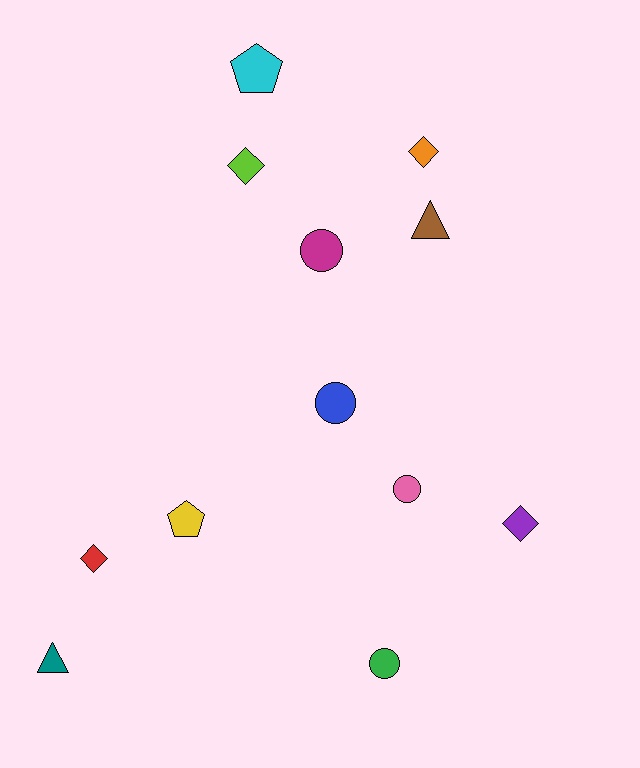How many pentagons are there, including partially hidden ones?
There are 2 pentagons.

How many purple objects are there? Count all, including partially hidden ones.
There is 1 purple object.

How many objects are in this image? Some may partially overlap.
There are 12 objects.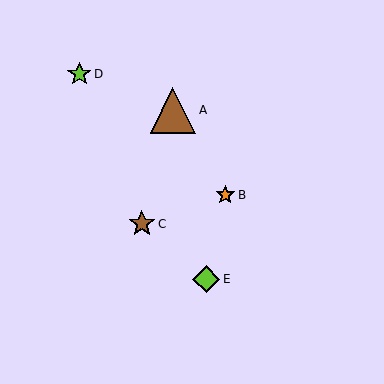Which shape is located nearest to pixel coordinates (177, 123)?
The brown triangle (labeled A) at (173, 110) is nearest to that location.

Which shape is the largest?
The brown triangle (labeled A) is the largest.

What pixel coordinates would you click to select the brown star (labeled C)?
Click at (142, 224) to select the brown star C.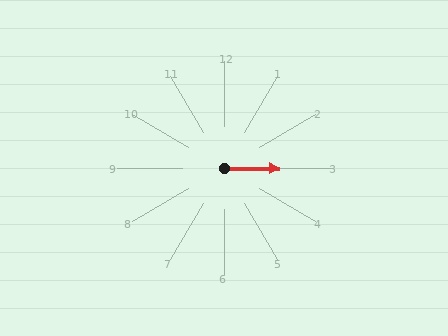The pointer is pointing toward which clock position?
Roughly 3 o'clock.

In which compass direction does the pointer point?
East.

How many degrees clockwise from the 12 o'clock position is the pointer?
Approximately 90 degrees.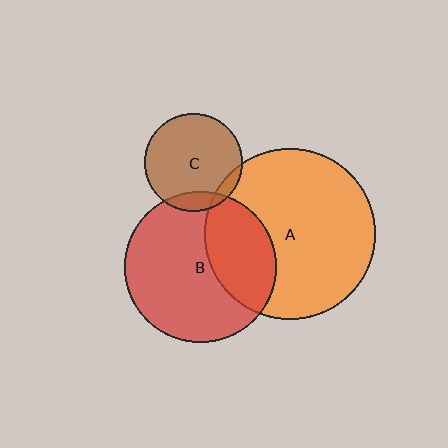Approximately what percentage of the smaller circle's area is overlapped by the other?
Approximately 10%.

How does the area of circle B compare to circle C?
Approximately 2.4 times.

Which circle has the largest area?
Circle A (orange).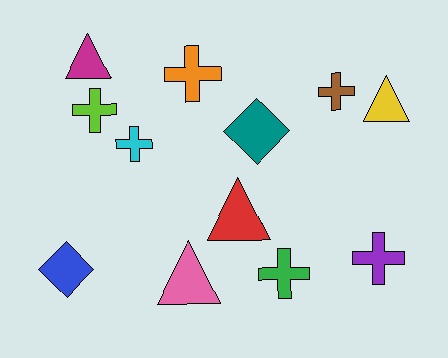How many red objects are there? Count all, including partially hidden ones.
There is 1 red object.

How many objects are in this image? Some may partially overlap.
There are 12 objects.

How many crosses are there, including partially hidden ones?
There are 6 crosses.